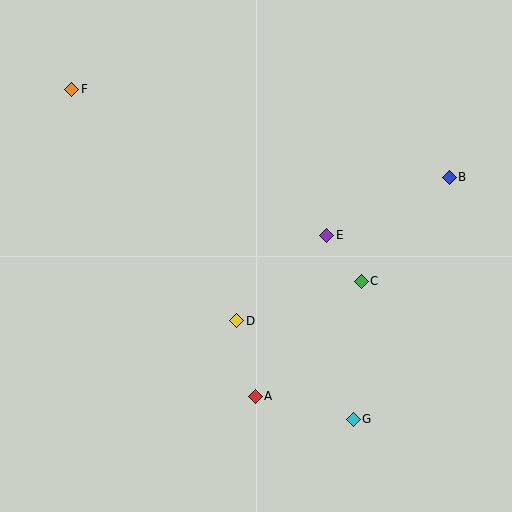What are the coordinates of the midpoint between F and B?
The midpoint between F and B is at (260, 133).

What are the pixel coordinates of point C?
Point C is at (361, 281).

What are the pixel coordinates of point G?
Point G is at (353, 419).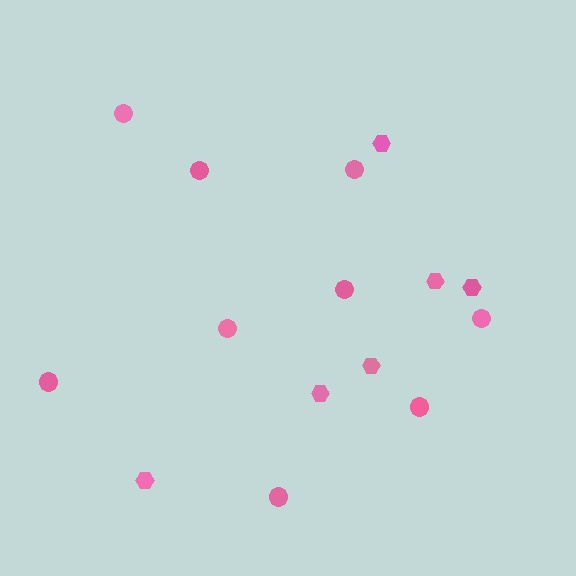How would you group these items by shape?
There are 2 groups: one group of hexagons (6) and one group of circles (9).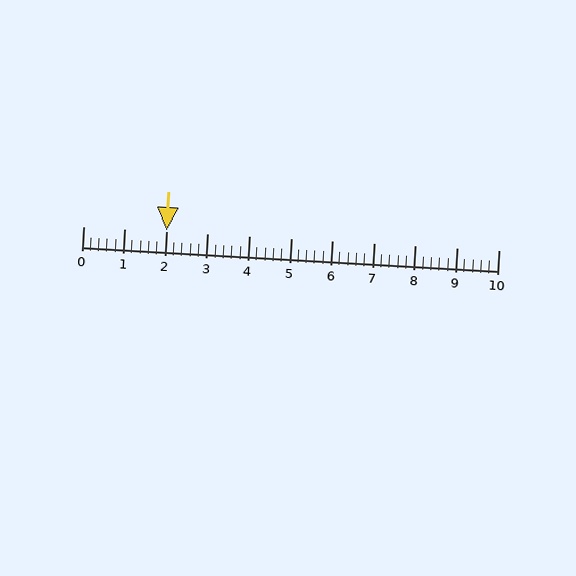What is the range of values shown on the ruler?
The ruler shows values from 0 to 10.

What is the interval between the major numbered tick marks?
The major tick marks are spaced 1 units apart.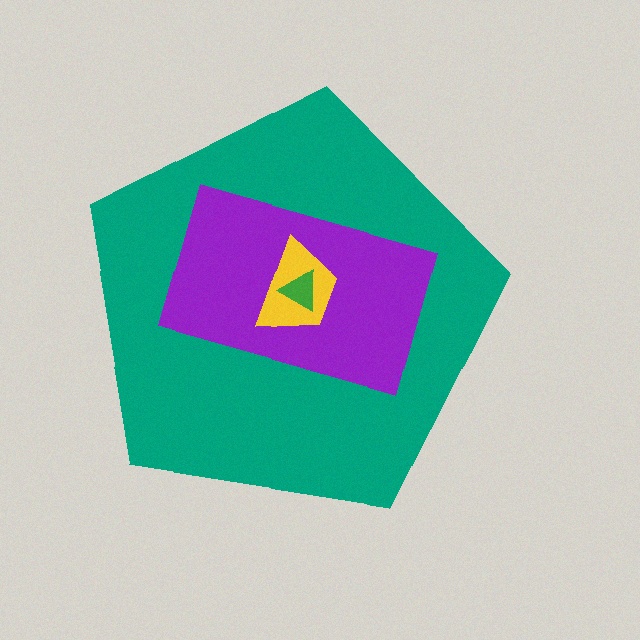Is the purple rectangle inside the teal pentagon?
Yes.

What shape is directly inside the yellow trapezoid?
The green triangle.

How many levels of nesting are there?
4.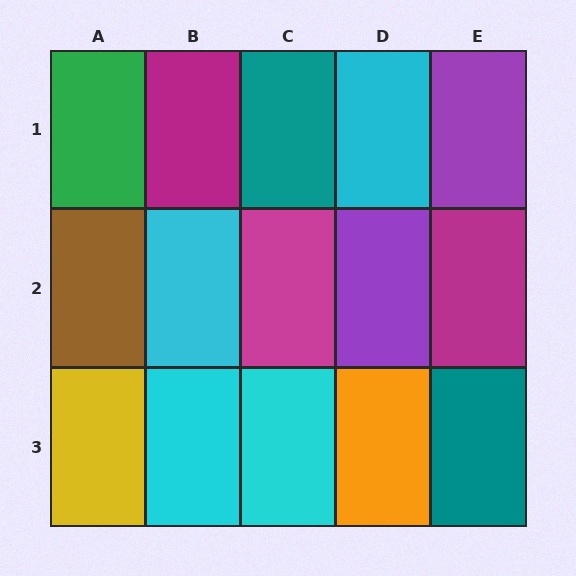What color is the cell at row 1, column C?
Teal.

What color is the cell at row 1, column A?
Green.